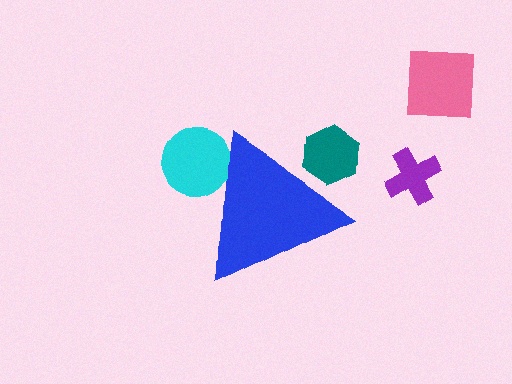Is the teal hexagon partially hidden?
Yes, the teal hexagon is partially hidden behind the blue triangle.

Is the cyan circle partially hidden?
Yes, the cyan circle is partially hidden behind the blue triangle.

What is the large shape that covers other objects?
A blue triangle.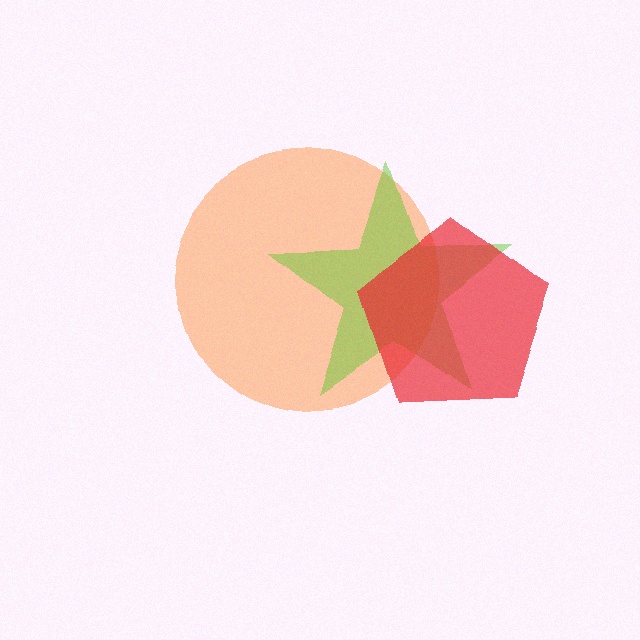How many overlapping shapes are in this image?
There are 3 overlapping shapes in the image.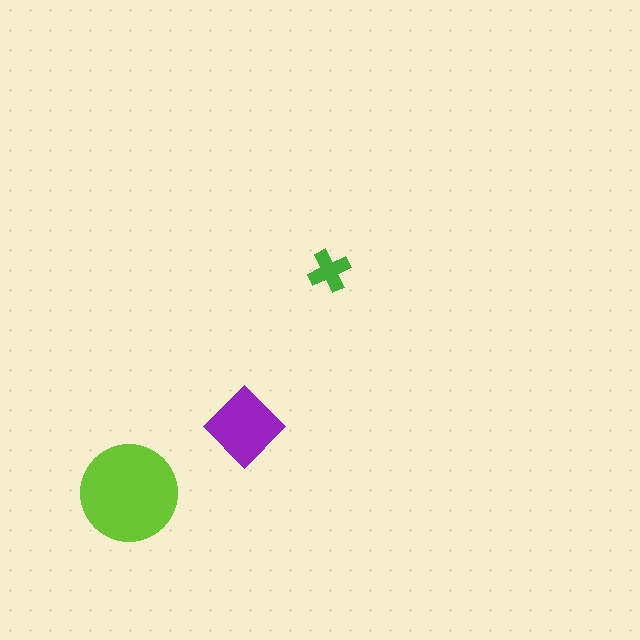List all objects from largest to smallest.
The lime circle, the purple diamond, the green cross.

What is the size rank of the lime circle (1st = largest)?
1st.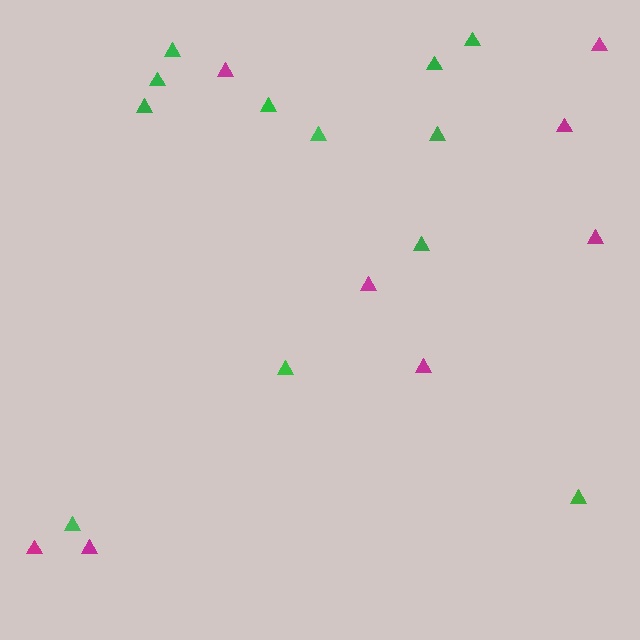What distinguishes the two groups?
There are 2 groups: one group of green triangles (12) and one group of magenta triangles (8).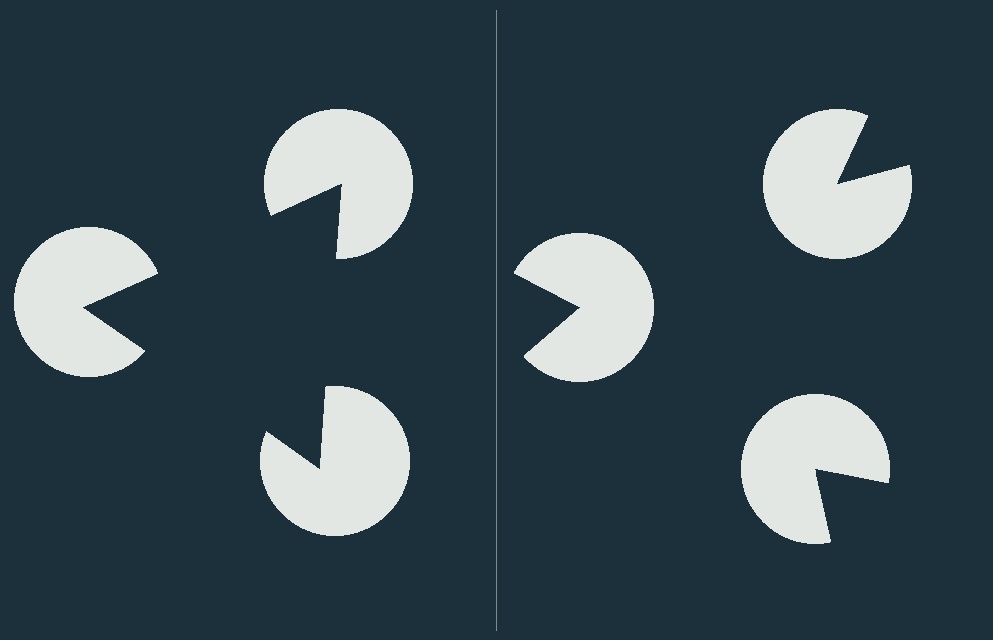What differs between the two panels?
The pac-man discs are positioned identically on both sides; only the wedge orientations differ. On the left they align to a triangle; on the right they are misaligned.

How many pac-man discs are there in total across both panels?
6 — 3 on each side.